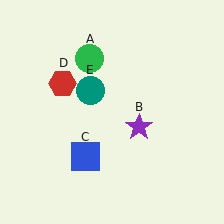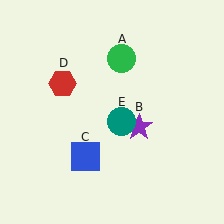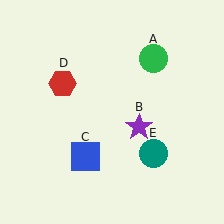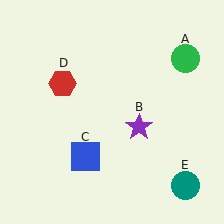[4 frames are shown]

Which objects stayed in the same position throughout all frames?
Purple star (object B) and blue square (object C) and red hexagon (object D) remained stationary.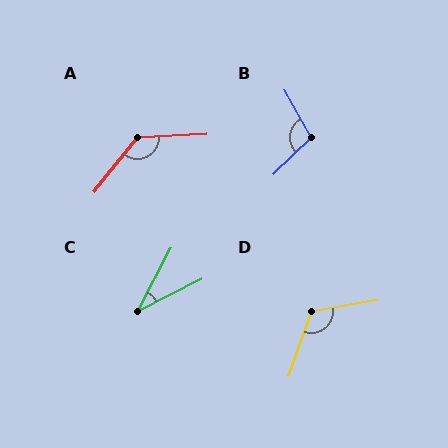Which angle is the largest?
A, at approximately 131 degrees.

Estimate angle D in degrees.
Approximately 118 degrees.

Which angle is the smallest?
C, at approximately 36 degrees.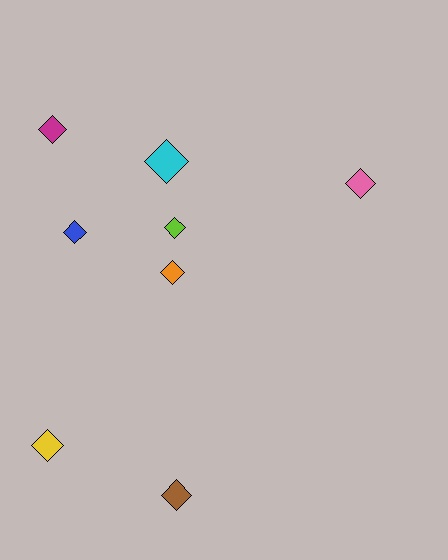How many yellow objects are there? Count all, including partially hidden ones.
There is 1 yellow object.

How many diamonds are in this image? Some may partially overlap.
There are 8 diamonds.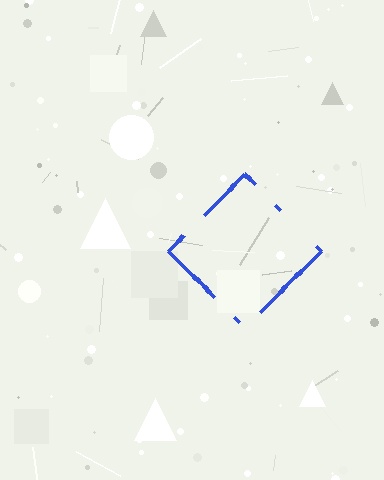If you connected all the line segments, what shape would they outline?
They would outline a diamond.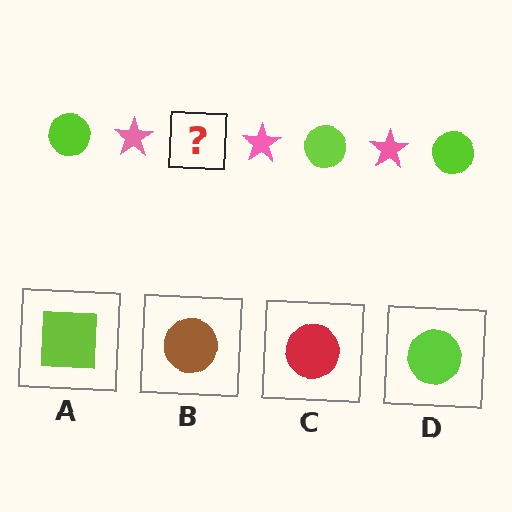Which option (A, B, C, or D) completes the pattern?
D.